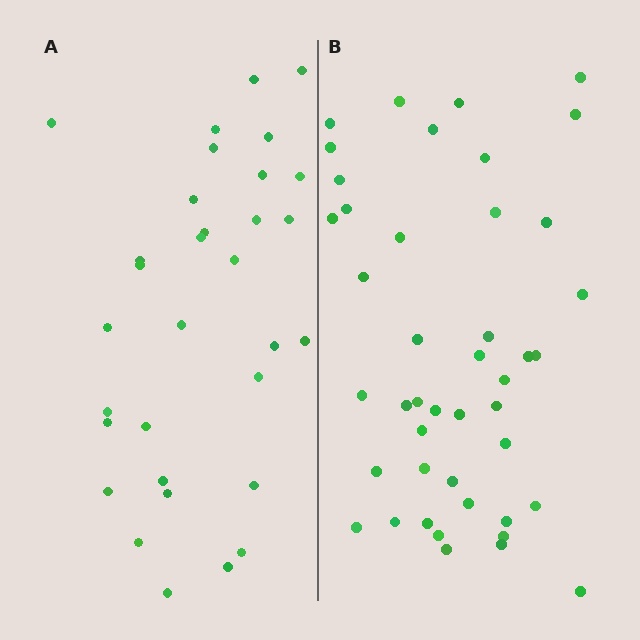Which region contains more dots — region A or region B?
Region B (the right region) has more dots.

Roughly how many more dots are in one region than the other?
Region B has roughly 12 or so more dots than region A.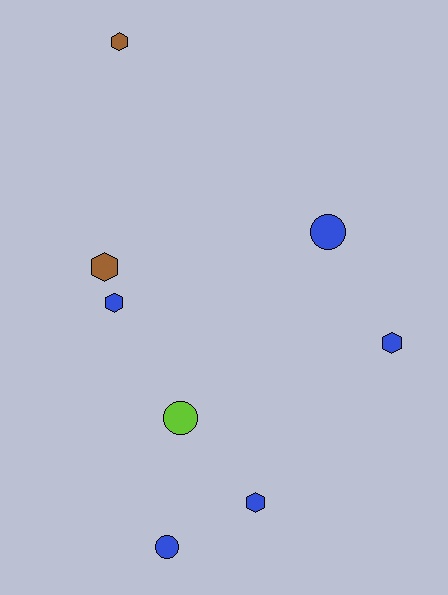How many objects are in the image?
There are 8 objects.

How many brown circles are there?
There are no brown circles.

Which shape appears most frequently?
Hexagon, with 5 objects.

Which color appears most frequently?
Blue, with 5 objects.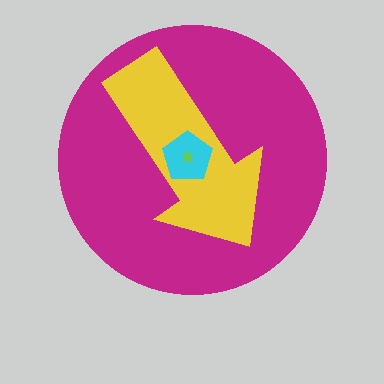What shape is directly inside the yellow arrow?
The cyan pentagon.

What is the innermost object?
The lime star.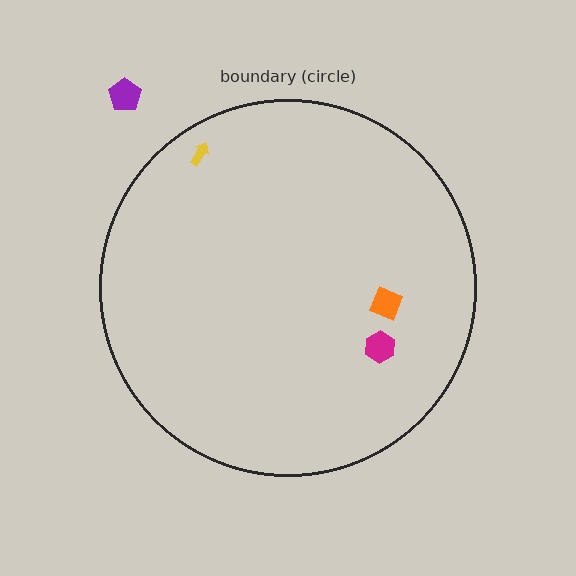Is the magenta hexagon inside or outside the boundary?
Inside.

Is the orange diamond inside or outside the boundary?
Inside.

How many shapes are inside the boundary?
3 inside, 1 outside.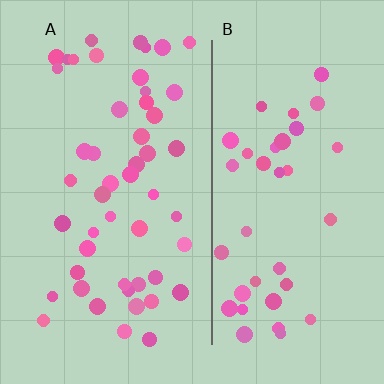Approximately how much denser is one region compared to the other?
Approximately 1.3× — region A over region B.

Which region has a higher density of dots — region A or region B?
A (the left).